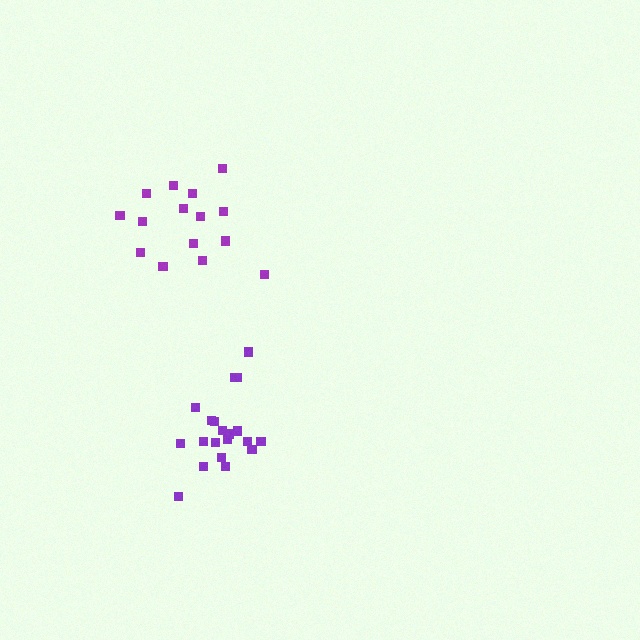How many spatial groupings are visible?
There are 2 spatial groupings.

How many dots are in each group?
Group 1: 15 dots, Group 2: 20 dots (35 total).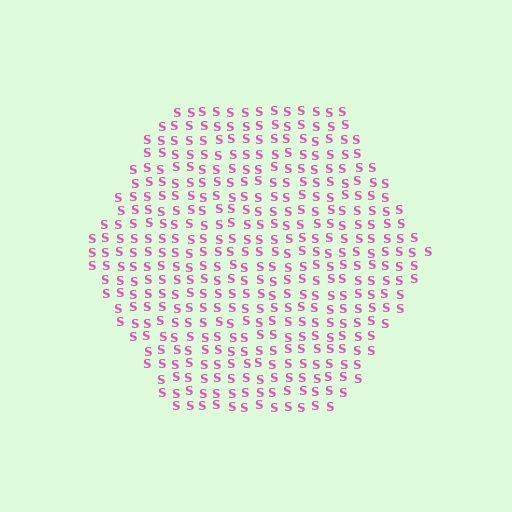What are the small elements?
The small elements are letter S's.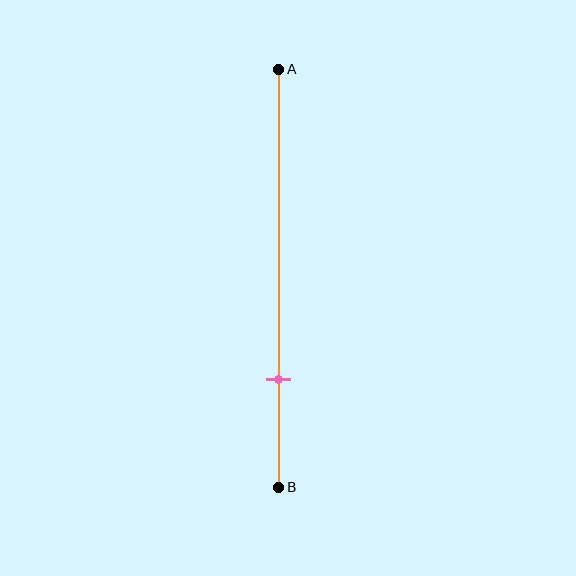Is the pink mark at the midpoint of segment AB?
No, the mark is at about 75% from A, not at the 50% midpoint.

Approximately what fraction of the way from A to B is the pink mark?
The pink mark is approximately 75% of the way from A to B.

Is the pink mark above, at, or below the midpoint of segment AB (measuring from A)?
The pink mark is below the midpoint of segment AB.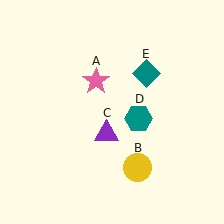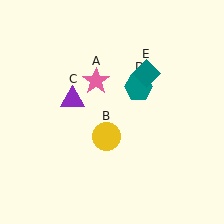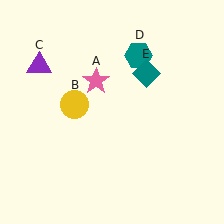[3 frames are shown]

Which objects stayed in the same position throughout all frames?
Pink star (object A) and teal diamond (object E) remained stationary.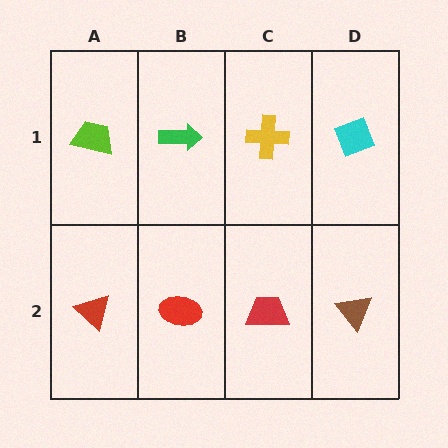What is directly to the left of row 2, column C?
A red ellipse.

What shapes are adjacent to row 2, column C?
A yellow cross (row 1, column C), a red ellipse (row 2, column B), a brown triangle (row 2, column D).